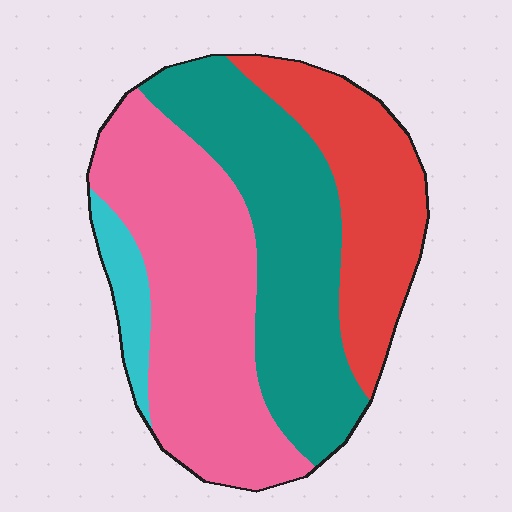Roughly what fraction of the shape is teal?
Teal covers 33% of the shape.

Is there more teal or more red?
Teal.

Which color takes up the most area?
Pink, at roughly 40%.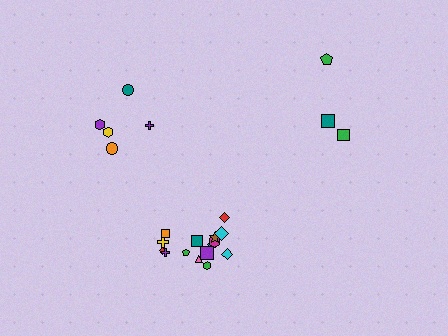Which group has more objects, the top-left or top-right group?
The top-left group.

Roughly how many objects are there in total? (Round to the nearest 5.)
Roughly 25 objects in total.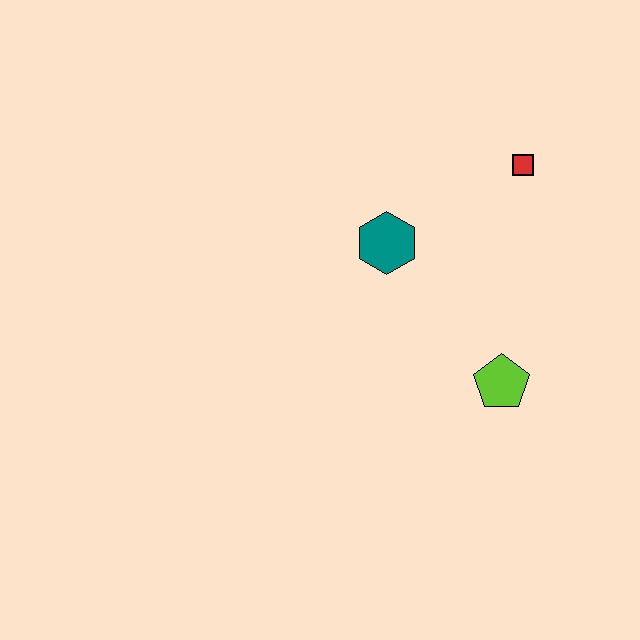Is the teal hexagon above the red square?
No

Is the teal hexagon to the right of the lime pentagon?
No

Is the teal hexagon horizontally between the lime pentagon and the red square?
No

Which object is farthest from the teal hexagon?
The lime pentagon is farthest from the teal hexagon.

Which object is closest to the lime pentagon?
The teal hexagon is closest to the lime pentagon.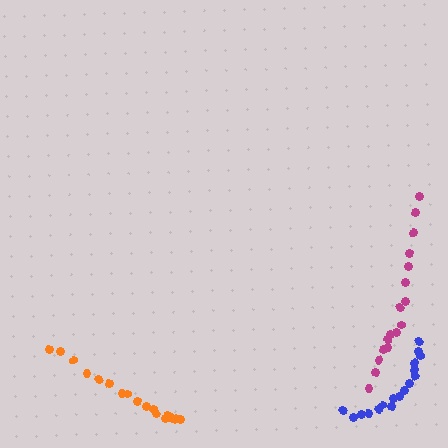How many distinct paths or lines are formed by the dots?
There are 3 distinct paths.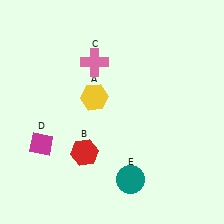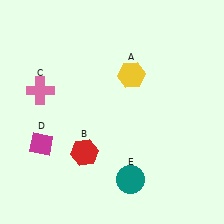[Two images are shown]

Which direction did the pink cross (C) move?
The pink cross (C) moved left.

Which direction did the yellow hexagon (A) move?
The yellow hexagon (A) moved right.